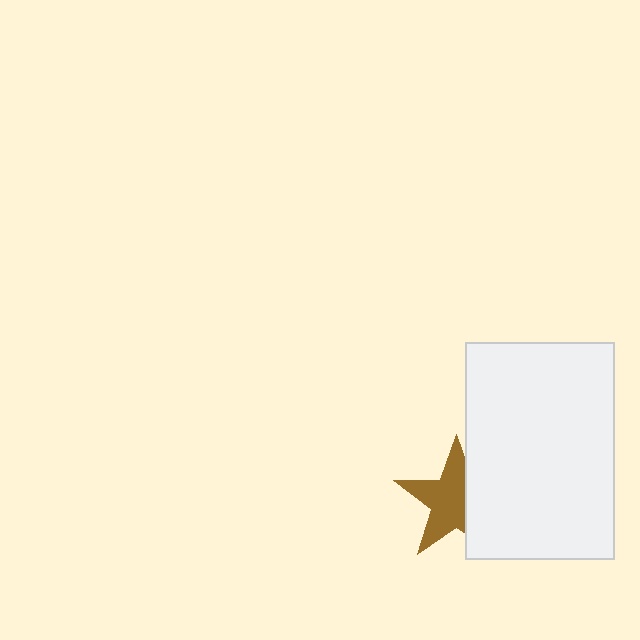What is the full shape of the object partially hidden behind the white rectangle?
The partially hidden object is a brown star.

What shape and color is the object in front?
The object in front is a white rectangle.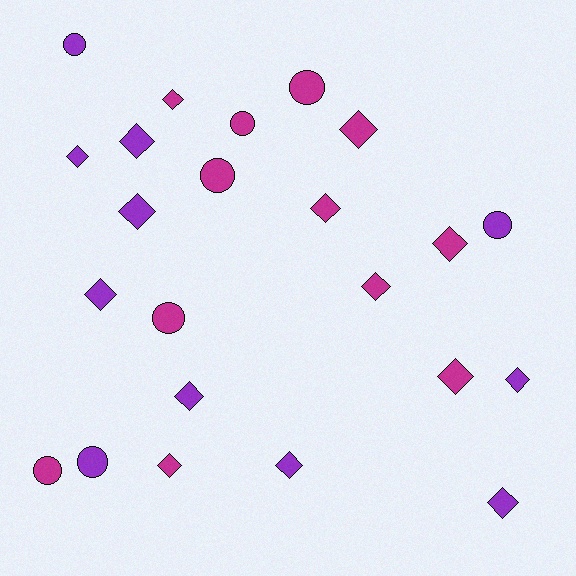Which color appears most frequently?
Magenta, with 12 objects.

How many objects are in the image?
There are 23 objects.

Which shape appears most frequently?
Diamond, with 15 objects.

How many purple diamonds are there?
There are 8 purple diamonds.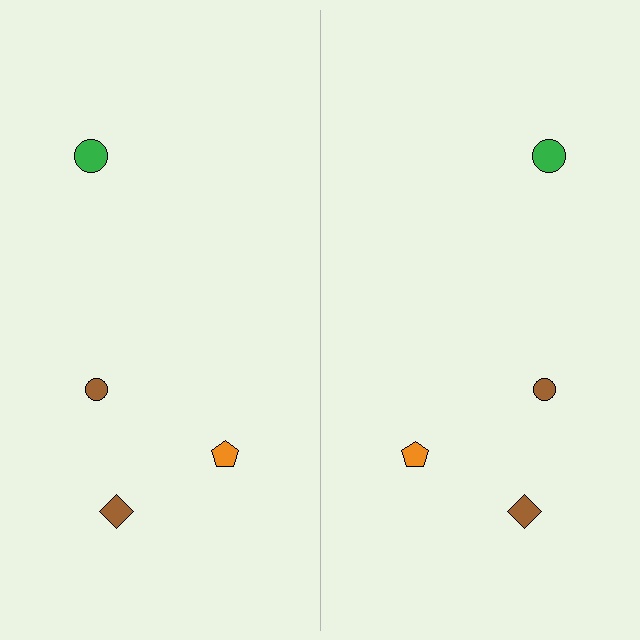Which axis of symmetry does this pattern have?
The pattern has a vertical axis of symmetry running through the center of the image.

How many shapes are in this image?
There are 8 shapes in this image.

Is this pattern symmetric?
Yes, this pattern has bilateral (reflection) symmetry.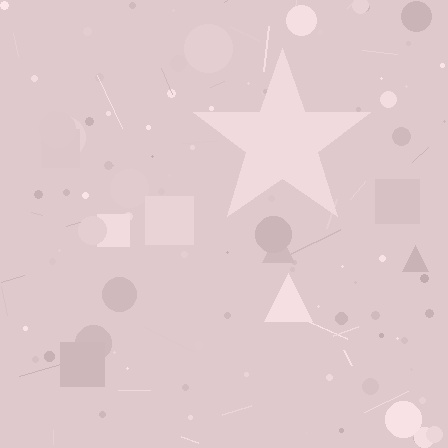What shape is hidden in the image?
A star is hidden in the image.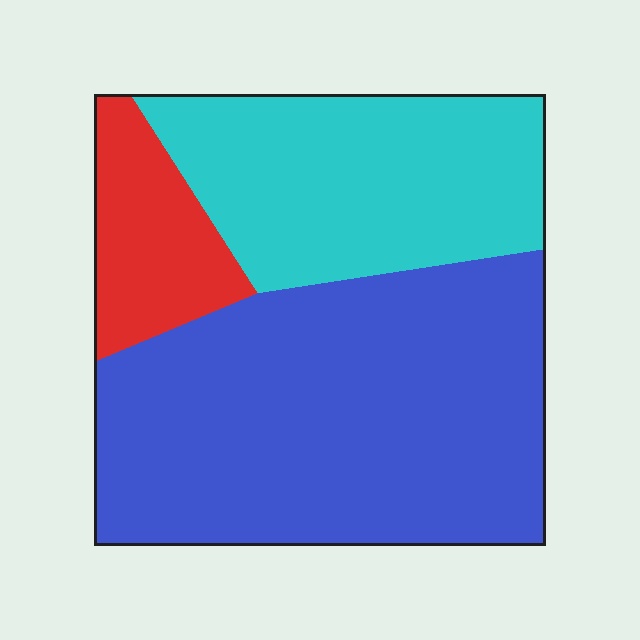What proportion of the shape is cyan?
Cyan takes up about one third (1/3) of the shape.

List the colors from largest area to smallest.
From largest to smallest: blue, cyan, red.